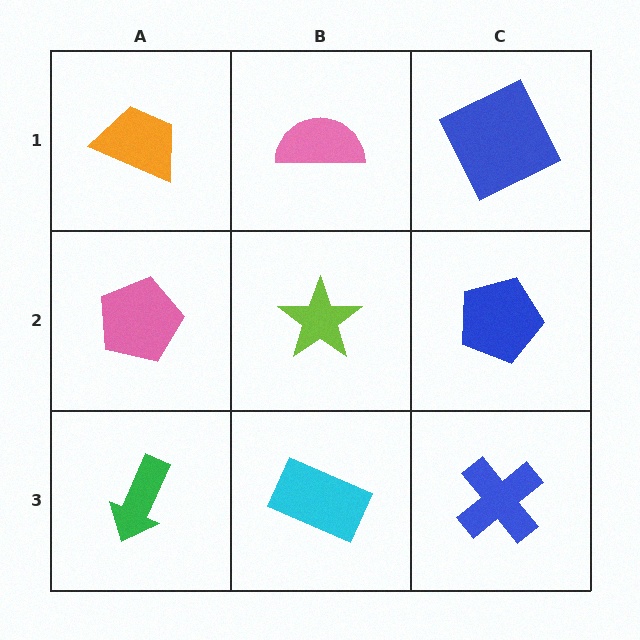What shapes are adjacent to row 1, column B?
A lime star (row 2, column B), an orange trapezoid (row 1, column A), a blue square (row 1, column C).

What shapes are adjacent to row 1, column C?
A blue pentagon (row 2, column C), a pink semicircle (row 1, column B).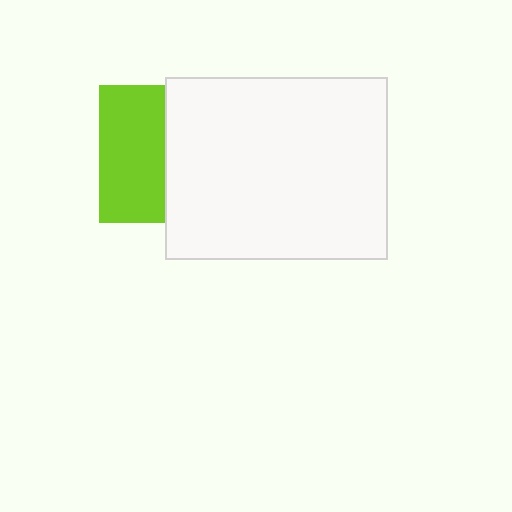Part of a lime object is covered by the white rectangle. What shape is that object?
It is a square.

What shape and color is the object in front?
The object in front is a white rectangle.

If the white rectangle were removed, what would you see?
You would see the complete lime square.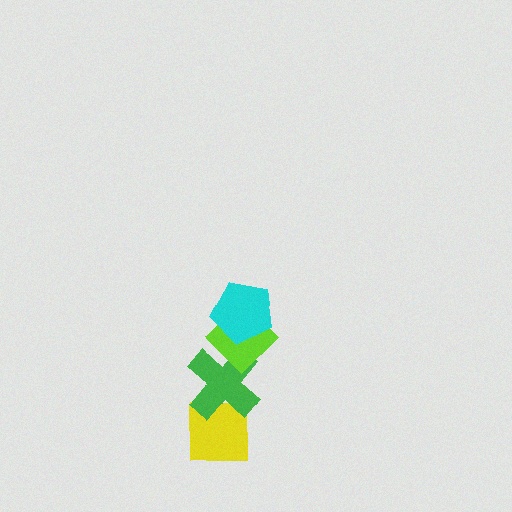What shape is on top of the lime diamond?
The cyan pentagon is on top of the lime diamond.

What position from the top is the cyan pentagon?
The cyan pentagon is 1st from the top.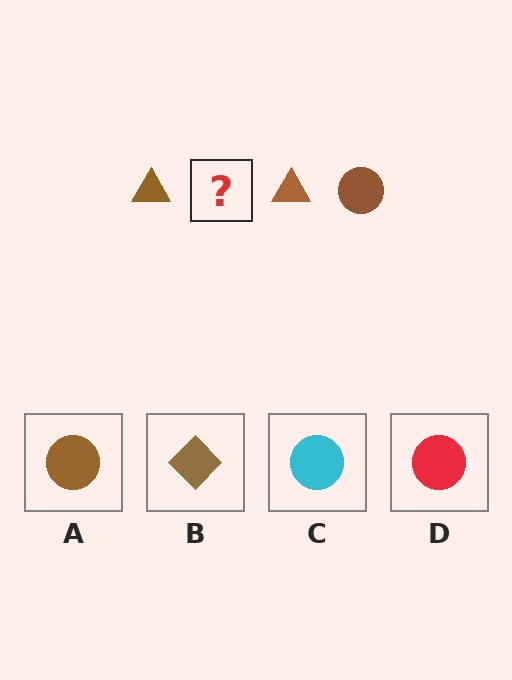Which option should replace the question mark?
Option A.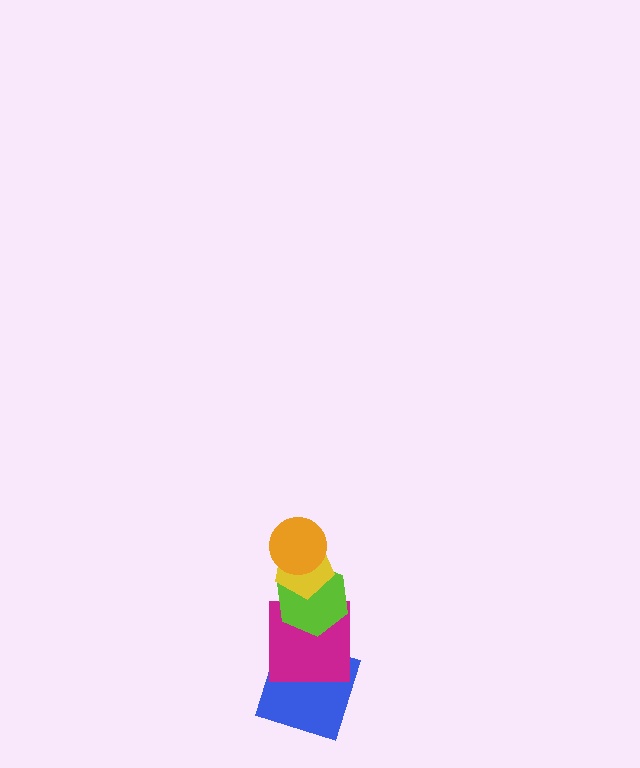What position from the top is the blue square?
The blue square is 5th from the top.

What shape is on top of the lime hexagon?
The yellow pentagon is on top of the lime hexagon.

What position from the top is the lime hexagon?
The lime hexagon is 3rd from the top.